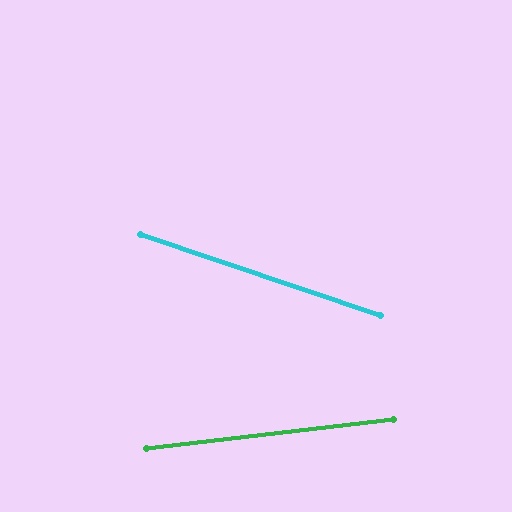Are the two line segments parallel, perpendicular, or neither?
Neither parallel nor perpendicular — they differ by about 25°.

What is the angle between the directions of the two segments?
Approximately 25 degrees.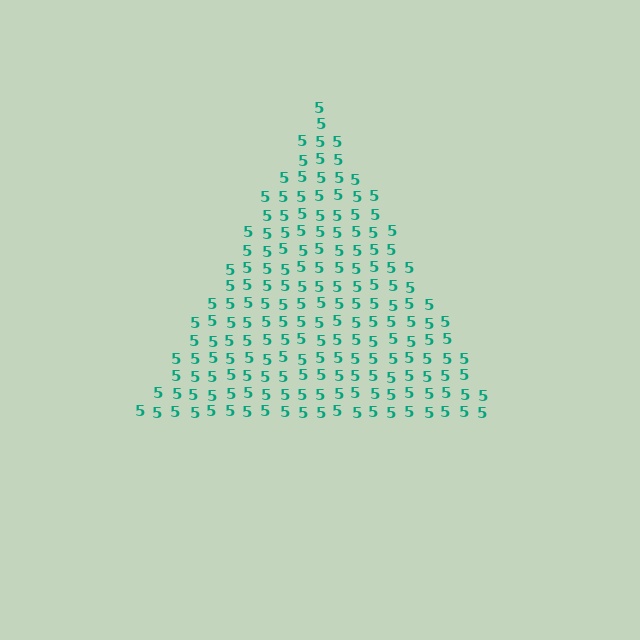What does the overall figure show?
The overall figure shows a triangle.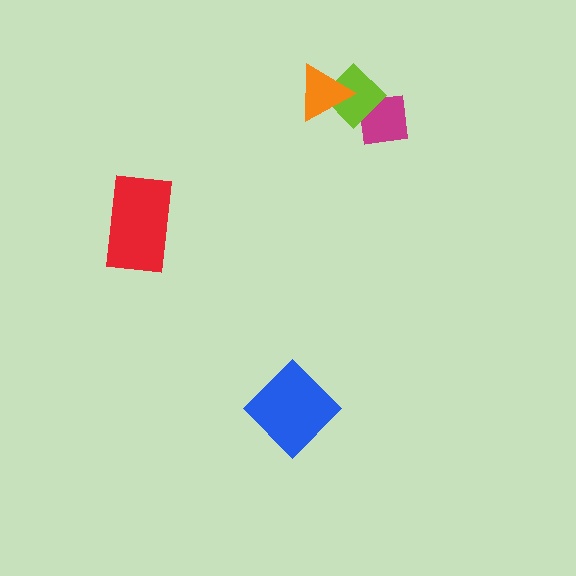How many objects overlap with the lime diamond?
2 objects overlap with the lime diamond.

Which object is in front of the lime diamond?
The orange triangle is in front of the lime diamond.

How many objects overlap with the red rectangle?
0 objects overlap with the red rectangle.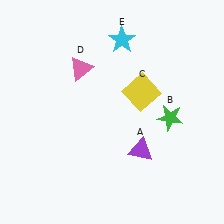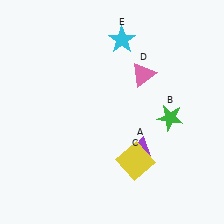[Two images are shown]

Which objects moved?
The objects that moved are: the yellow square (C), the pink triangle (D).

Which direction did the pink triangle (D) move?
The pink triangle (D) moved right.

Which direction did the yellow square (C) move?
The yellow square (C) moved down.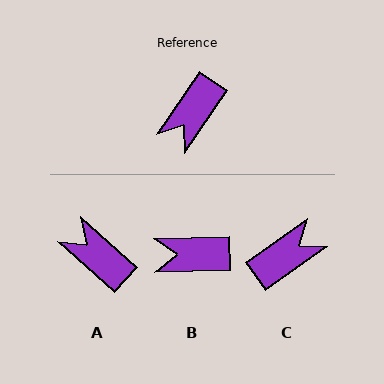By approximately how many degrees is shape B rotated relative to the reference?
Approximately 54 degrees clockwise.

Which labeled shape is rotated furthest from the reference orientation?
C, about 160 degrees away.